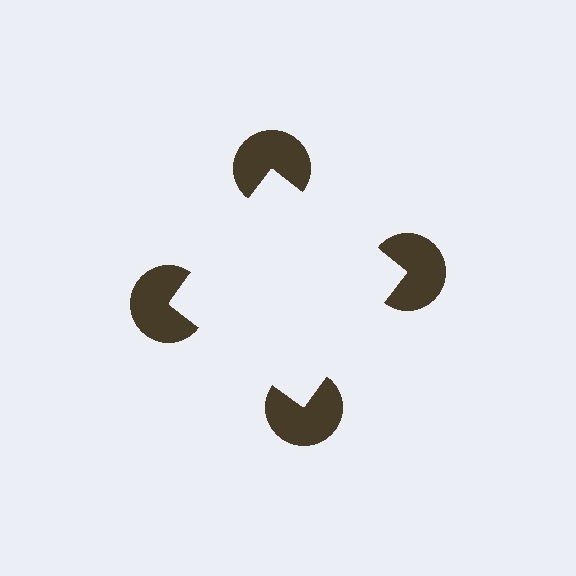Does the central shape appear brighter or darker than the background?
It typically appears slightly brighter than the background, even though no actual brightness change is drawn.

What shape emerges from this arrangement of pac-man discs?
An illusory square — its edges are inferred from the aligned wedge cuts in the pac-man discs, not physically drawn.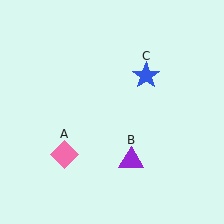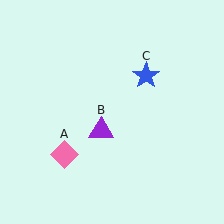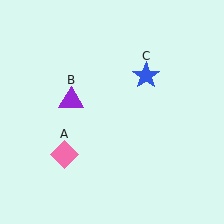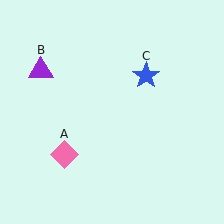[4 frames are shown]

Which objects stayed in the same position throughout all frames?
Pink diamond (object A) and blue star (object C) remained stationary.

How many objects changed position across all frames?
1 object changed position: purple triangle (object B).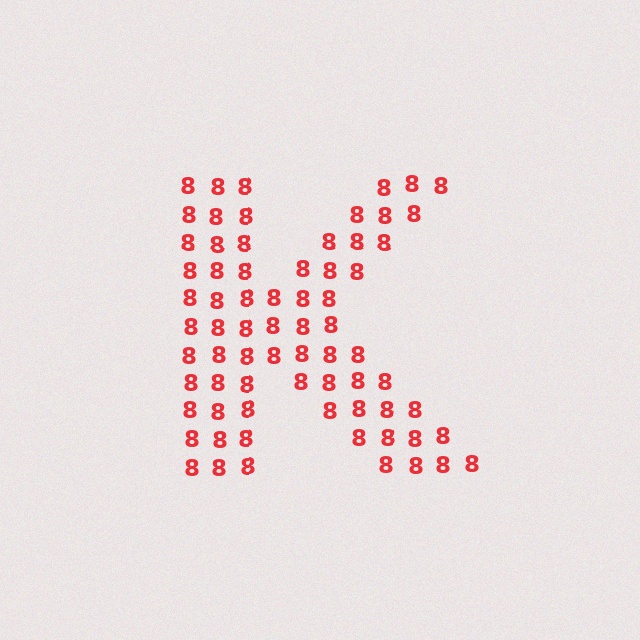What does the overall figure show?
The overall figure shows the letter K.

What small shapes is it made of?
It is made of small digit 8's.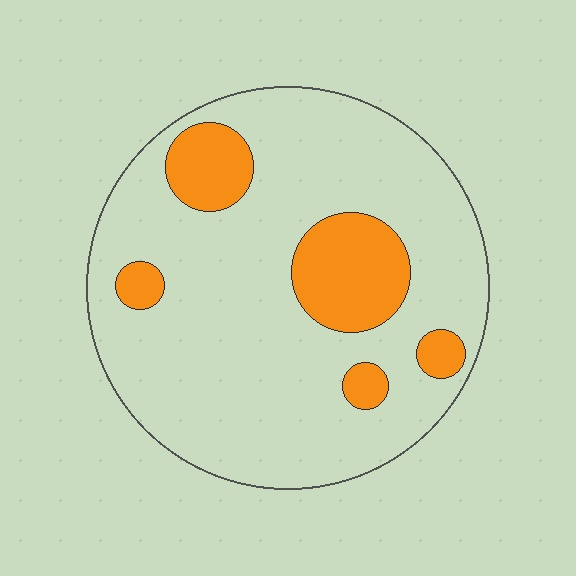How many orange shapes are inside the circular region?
5.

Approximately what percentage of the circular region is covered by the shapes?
Approximately 20%.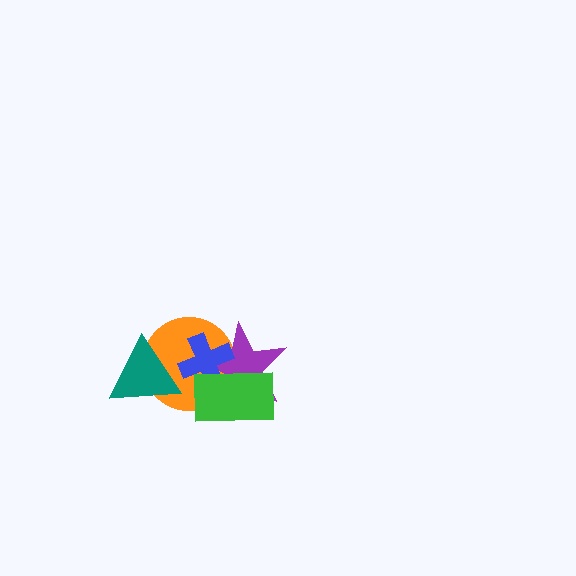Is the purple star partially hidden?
Yes, it is partially covered by another shape.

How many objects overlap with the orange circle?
4 objects overlap with the orange circle.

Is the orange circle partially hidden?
Yes, it is partially covered by another shape.